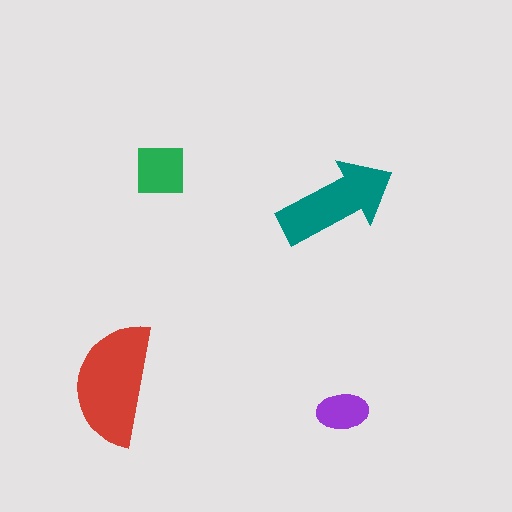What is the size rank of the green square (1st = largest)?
3rd.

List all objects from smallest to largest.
The purple ellipse, the green square, the teal arrow, the red semicircle.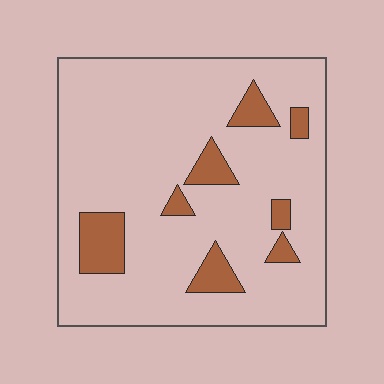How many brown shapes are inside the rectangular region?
8.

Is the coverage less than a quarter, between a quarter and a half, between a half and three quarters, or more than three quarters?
Less than a quarter.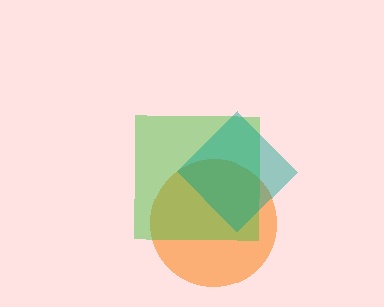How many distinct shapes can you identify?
There are 3 distinct shapes: an orange circle, a green square, a teal diamond.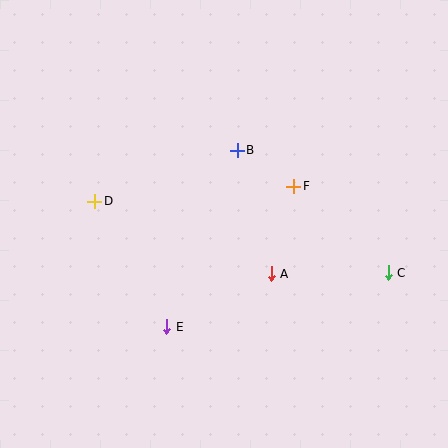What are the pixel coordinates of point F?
Point F is at (294, 186).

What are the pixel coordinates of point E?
Point E is at (167, 327).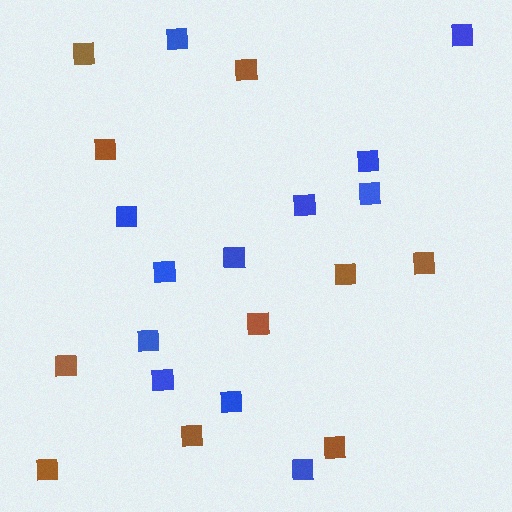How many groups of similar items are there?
There are 2 groups: one group of brown squares (10) and one group of blue squares (12).